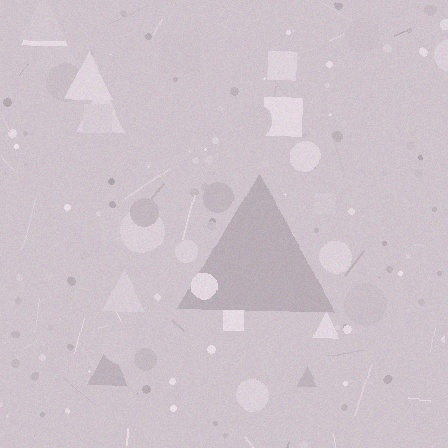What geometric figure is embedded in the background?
A triangle is embedded in the background.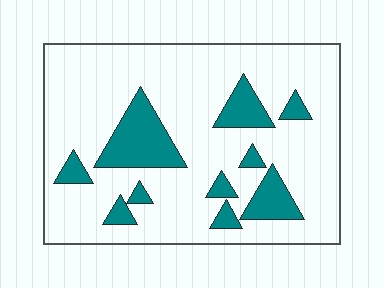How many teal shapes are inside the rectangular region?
10.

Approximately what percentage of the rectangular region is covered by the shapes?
Approximately 20%.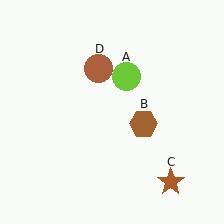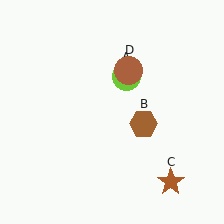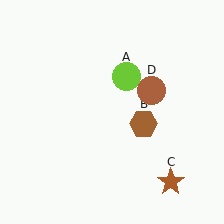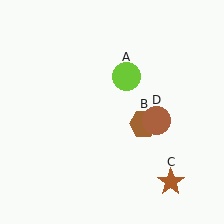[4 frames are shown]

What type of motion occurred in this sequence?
The brown circle (object D) rotated clockwise around the center of the scene.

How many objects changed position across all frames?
1 object changed position: brown circle (object D).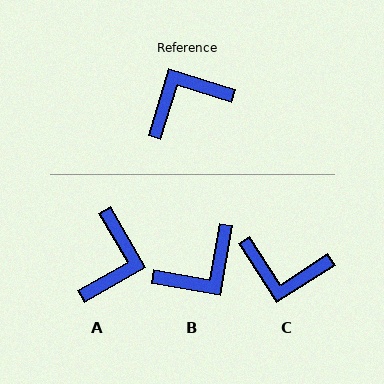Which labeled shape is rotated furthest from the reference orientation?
B, about 173 degrees away.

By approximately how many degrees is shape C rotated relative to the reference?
Approximately 140 degrees counter-clockwise.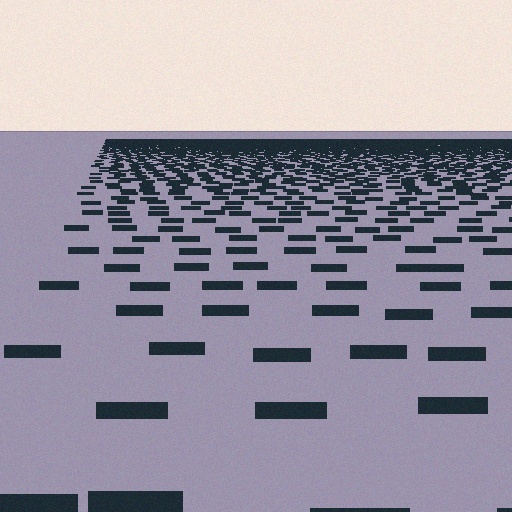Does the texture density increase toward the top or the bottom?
Density increases toward the top.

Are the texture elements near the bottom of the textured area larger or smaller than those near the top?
Larger. Near the bottom, elements are closer to the viewer and appear at a bigger on-screen size.